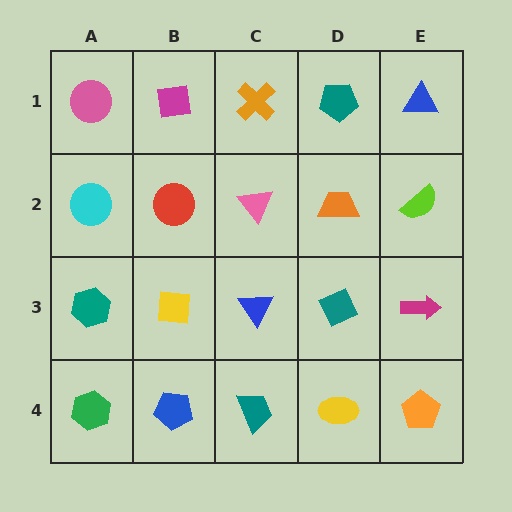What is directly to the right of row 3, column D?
A magenta arrow.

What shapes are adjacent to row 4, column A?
A teal hexagon (row 3, column A), a blue pentagon (row 4, column B).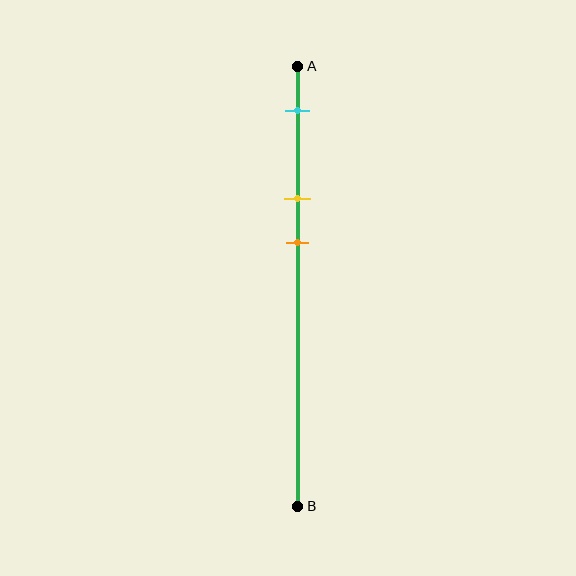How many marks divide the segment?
There are 3 marks dividing the segment.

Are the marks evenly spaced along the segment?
Yes, the marks are approximately evenly spaced.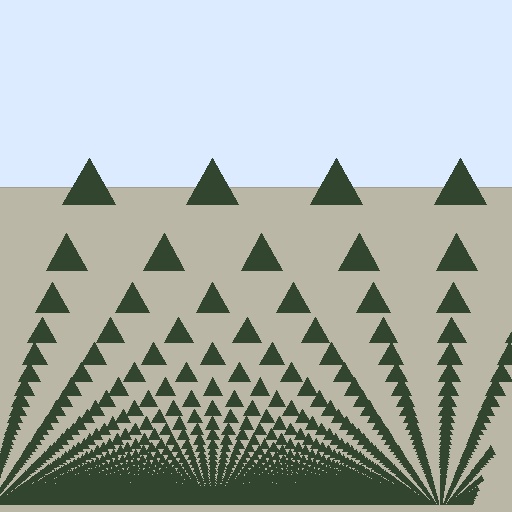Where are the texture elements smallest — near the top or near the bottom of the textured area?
Near the bottom.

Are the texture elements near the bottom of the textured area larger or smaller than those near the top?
Smaller. The gradient is inverted — elements near the bottom are smaller and denser.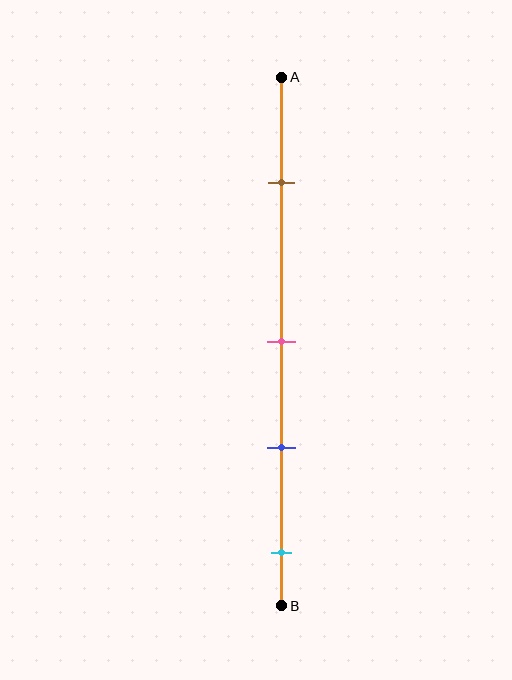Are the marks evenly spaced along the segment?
No, the marks are not evenly spaced.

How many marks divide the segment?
There are 4 marks dividing the segment.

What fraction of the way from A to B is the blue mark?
The blue mark is approximately 70% (0.7) of the way from A to B.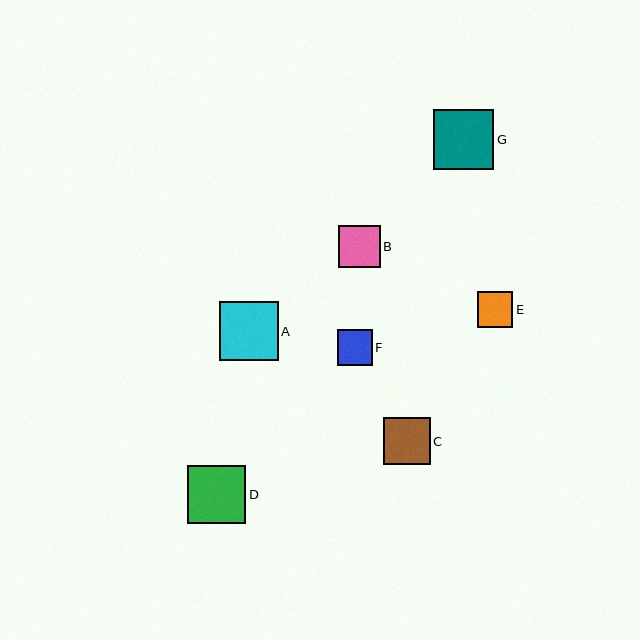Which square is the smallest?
Square F is the smallest with a size of approximately 35 pixels.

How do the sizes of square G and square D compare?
Square G and square D are approximately the same size.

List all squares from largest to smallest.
From largest to smallest: G, A, D, C, B, E, F.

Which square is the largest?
Square G is the largest with a size of approximately 60 pixels.